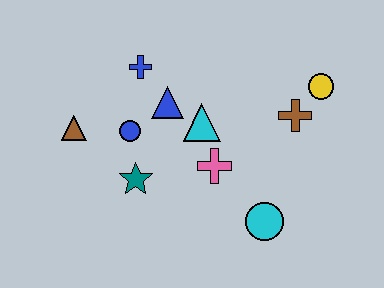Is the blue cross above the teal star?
Yes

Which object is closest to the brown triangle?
The blue circle is closest to the brown triangle.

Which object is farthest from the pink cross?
The brown triangle is farthest from the pink cross.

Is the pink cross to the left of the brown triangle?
No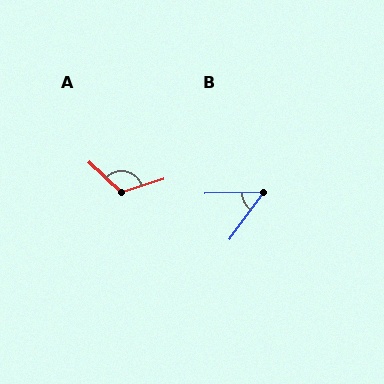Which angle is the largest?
A, at approximately 120 degrees.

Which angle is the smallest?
B, at approximately 52 degrees.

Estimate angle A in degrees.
Approximately 120 degrees.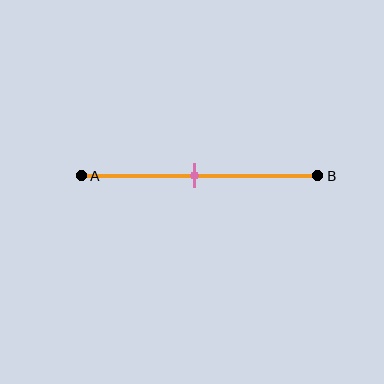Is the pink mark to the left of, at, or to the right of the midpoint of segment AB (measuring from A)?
The pink mark is approximately at the midpoint of segment AB.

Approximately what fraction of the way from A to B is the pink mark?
The pink mark is approximately 50% of the way from A to B.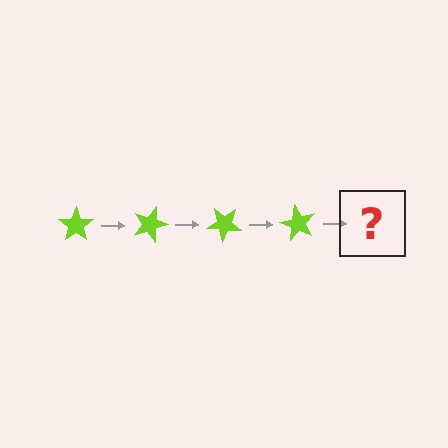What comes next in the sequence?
The next element should be a lime star rotated 80 degrees.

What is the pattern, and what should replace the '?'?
The pattern is that the star rotates 20 degrees each step. The '?' should be a lime star rotated 80 degrees.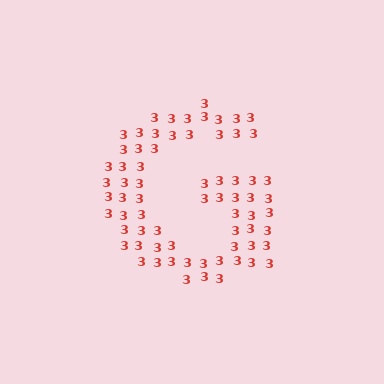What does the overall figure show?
The overall figure shows the letter G.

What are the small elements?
The small elements are digit 3's.